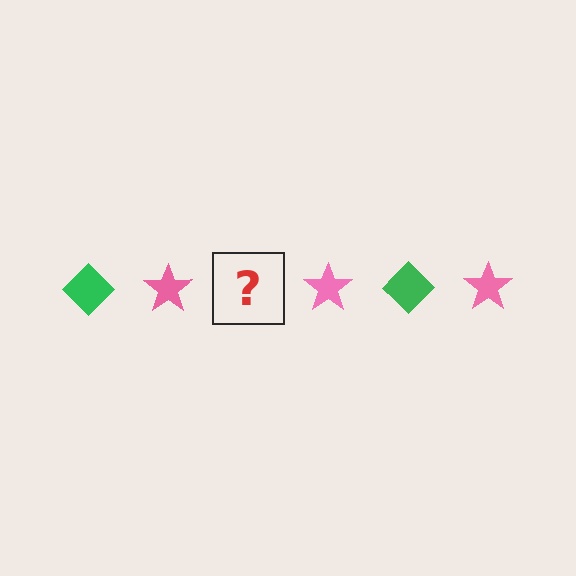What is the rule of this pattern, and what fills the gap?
The rule is that the pattern alternates between green diamond and pink star. The gap should be filled with a green diamond.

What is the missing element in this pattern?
The missing element is a green diamond.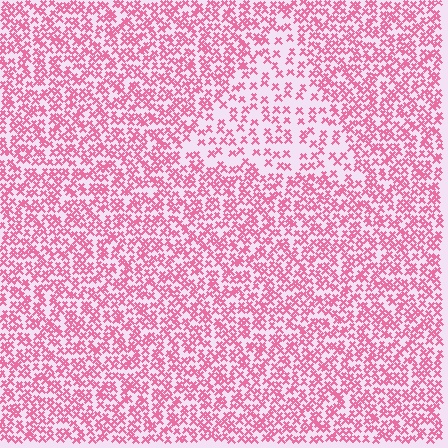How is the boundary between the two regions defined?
The boundary is defined by a change in element density (approximately 2.1x ratio). All elements are the same color, size, and shape.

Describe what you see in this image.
The image contains small pink elements arranged at two different densities. A triangle-shaped region is visible where the elements are less densely packed than the surrounding area.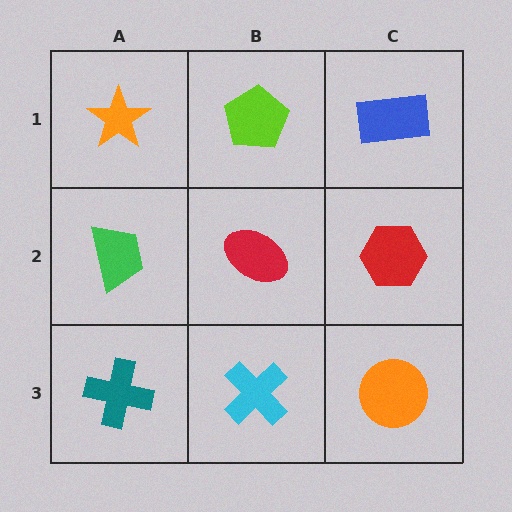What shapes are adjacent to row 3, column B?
A red ellipse (row 2, column B), a teal cross (row 3, column A), an orange circle (row 3, column C).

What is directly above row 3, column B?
A red ellipse.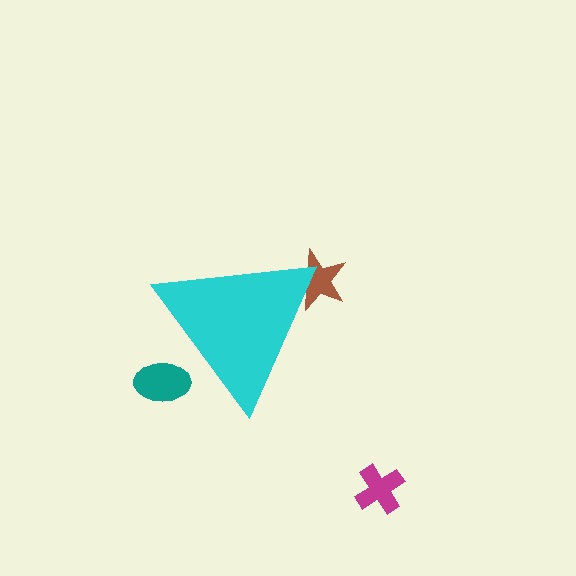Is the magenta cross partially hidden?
No, the magenta cross is fully visible.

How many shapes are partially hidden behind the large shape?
2 shapes are partially hidden.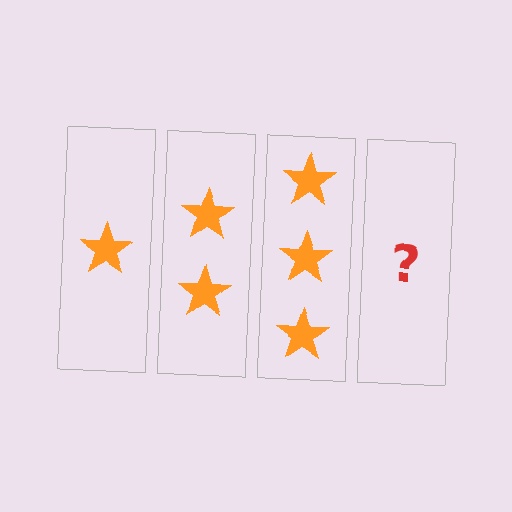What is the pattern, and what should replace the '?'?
The pattern is that each step adds one more star. The '?' should be 4 stars.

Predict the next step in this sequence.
The next step is 4 stars.